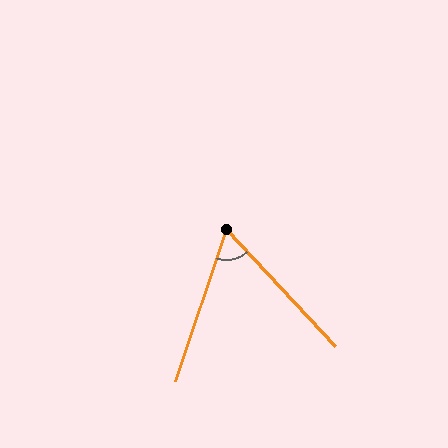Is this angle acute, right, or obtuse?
It is acute.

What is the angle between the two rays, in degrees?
Approximately 62 degrees.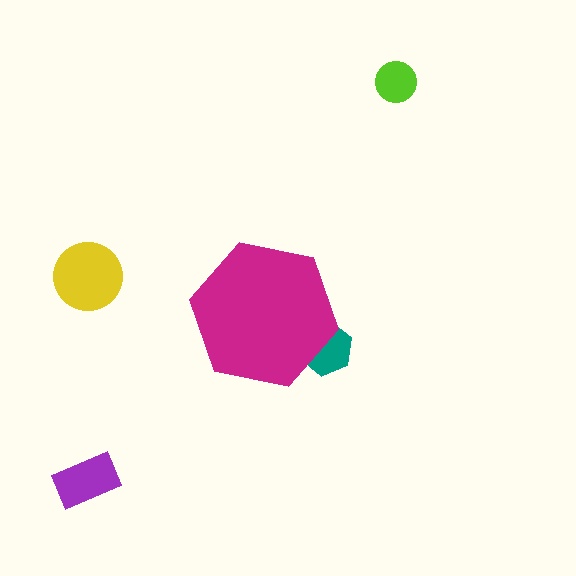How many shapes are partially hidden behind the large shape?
1 shape is partially hidden.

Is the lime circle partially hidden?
No, the lime circle is fully visible.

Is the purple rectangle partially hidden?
No, the purple rectangle is fully visible.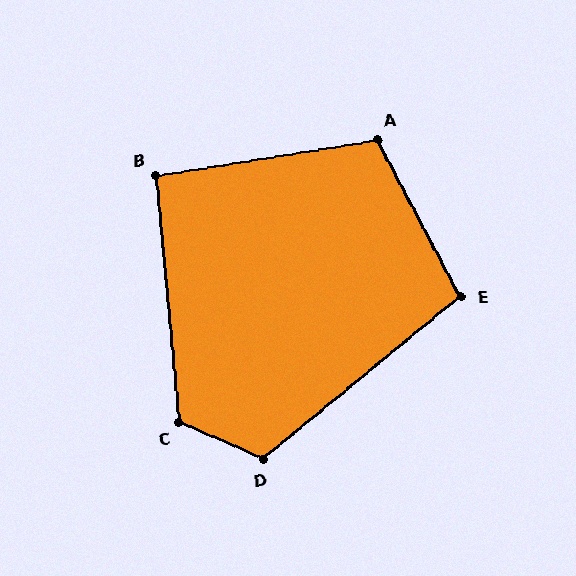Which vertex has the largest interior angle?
C, at approximately 119 degrees.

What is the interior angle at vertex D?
Approximately 117 degrees (obtuse).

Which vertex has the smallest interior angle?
B, at approximately 94 degrees.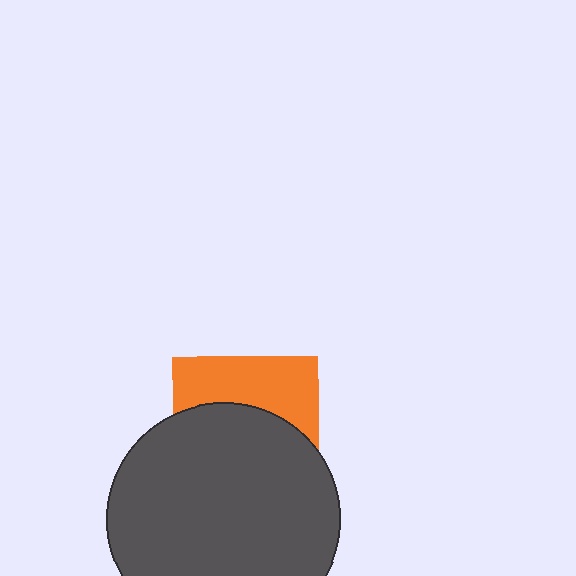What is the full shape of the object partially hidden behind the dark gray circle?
The partially hidden object is an orange square.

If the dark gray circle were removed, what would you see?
You would see the complete orange square.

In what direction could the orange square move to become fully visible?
The orange square could move up. That would shift it out from behind the dark gray circle entirely.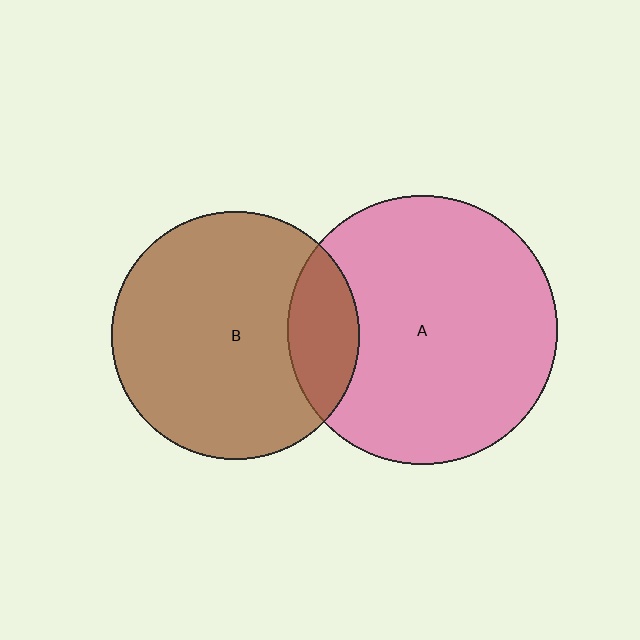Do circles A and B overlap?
Yes.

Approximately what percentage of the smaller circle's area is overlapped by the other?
Approximately 20%.